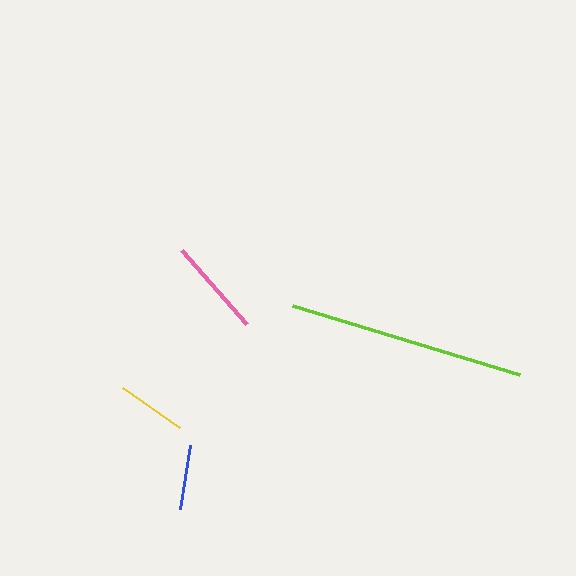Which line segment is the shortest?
The blue line is the shortest at approximately 65 pixels.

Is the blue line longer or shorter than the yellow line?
The yellow line is longer than the blue line.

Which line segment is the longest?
The lime line is the longest at approximately 237 pixels.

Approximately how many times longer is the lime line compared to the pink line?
The lime line is approximately 2.4 times the length of the pink line.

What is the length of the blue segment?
The blue segment is approximately 65 pixels long.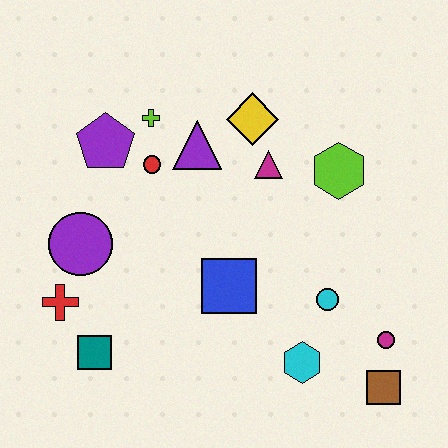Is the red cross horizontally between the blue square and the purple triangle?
No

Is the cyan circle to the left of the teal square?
No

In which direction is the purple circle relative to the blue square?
The purple circle is to the left of the blue square.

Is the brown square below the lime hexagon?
Yes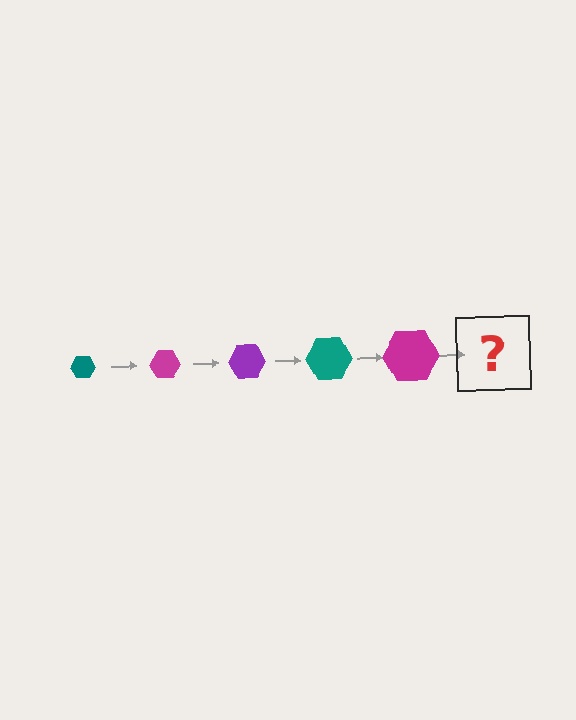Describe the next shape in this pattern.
It should be a purple hexagon, larger than the previous one.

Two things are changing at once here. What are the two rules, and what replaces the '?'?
The two rules are that the hexagon grows larger each step and the color cycles through teal, magenta, and purple. The '?' should be a purple hexagon, larger than the previous one.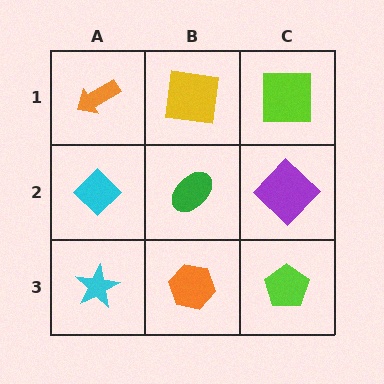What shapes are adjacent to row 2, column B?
A yellow square (row 1, column B), an orange hexagon (row 3, column B), a cyan diamond (row 2, column A), a purple diamond (row 2, column C).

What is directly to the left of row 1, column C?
A yellow square.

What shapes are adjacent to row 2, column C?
A lime square (row 1, column C), a lime pentagon (row 3, column C), a green ellipse (row 2, column B).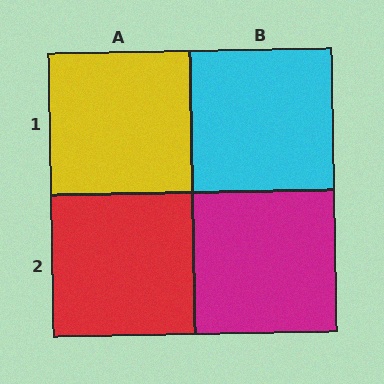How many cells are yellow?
1 cell is yellow.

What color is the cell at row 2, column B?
Magenta.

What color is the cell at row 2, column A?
Red.